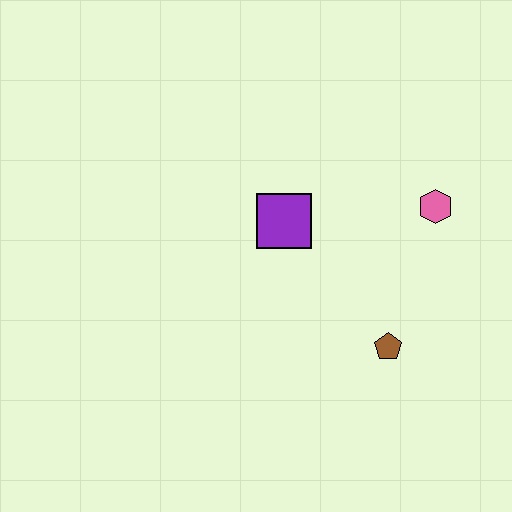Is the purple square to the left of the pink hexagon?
Yes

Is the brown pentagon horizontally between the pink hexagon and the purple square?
Yes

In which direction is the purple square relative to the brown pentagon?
The purple square is above the brown pentagon.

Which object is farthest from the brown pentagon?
The purple square is farthest from the brown pentagon.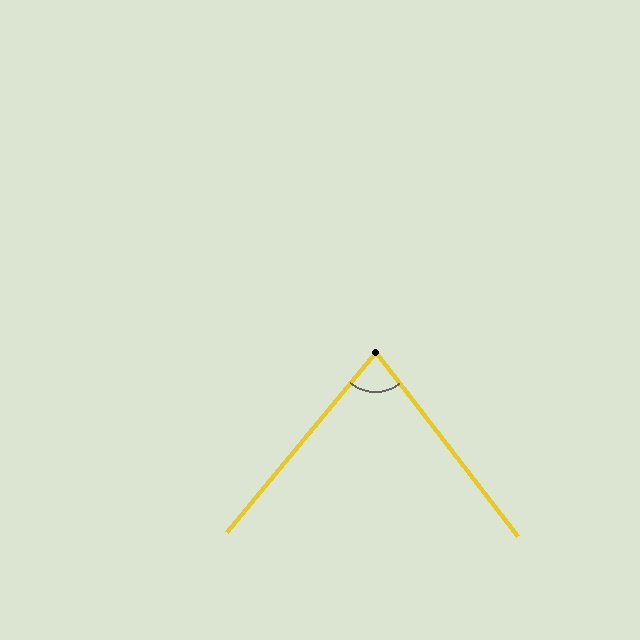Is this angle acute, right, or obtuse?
It is acute.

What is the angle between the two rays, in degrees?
Approximately 77 degrees.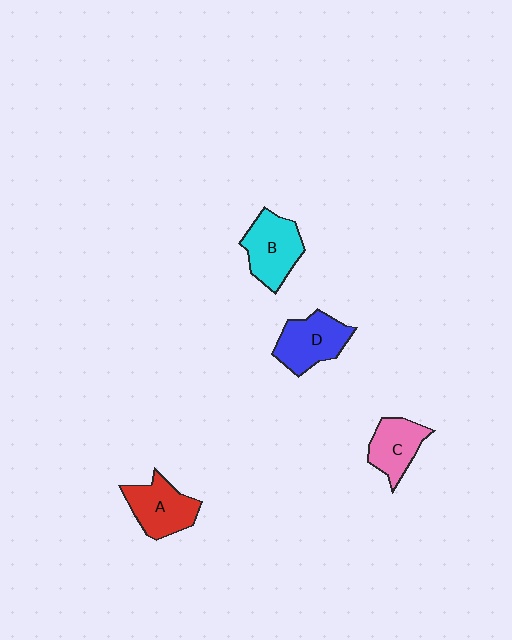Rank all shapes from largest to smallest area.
From largest to smallest: B (cyan), D (blue), A (red), C (pink).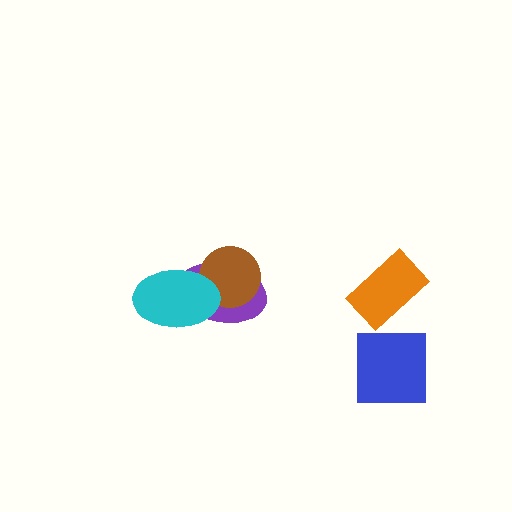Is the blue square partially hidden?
No, no other shape covers it.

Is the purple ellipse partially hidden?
Yes, it is partially covered by another shape.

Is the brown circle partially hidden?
Yes, it is partially covered by another shape.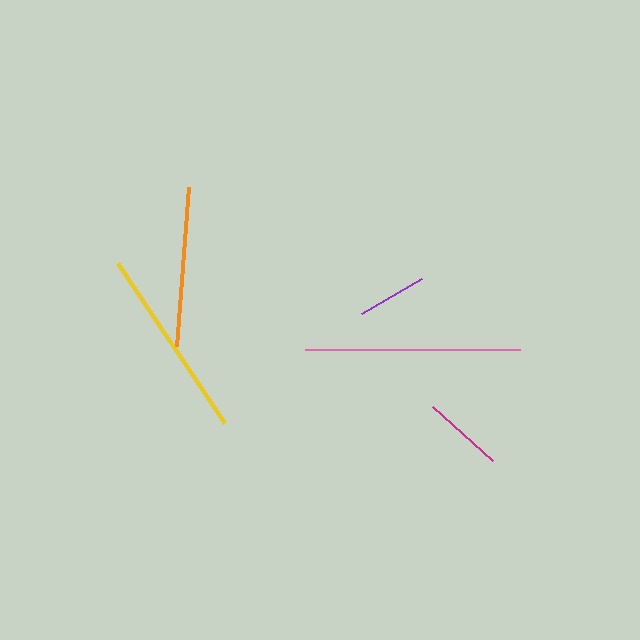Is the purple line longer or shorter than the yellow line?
The yellow line is longer than the purple line.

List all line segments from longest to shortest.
From longest to shortest: pink, yellow, orange, magenta, purple.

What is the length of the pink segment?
The pink segment is approximately 215 pixels long.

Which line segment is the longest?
The pink line is the longest at approximately 215 pixels.